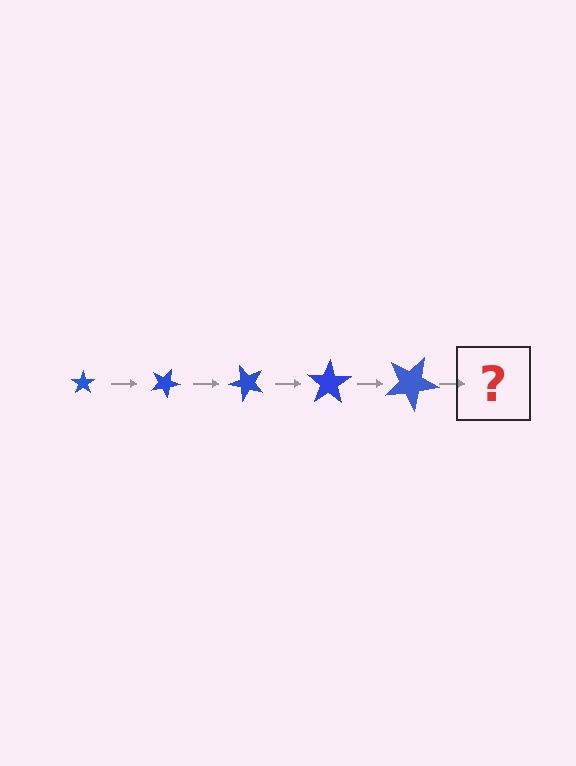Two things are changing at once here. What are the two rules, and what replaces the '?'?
The two rules are that the star grows larger each step and it rotates 25 degrees each step. The '?' should be a star, larger than the previous one and rotated 125 degrees from the start.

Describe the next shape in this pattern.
It should be a star, larger than the previous one and rotated 125 degrees from the start.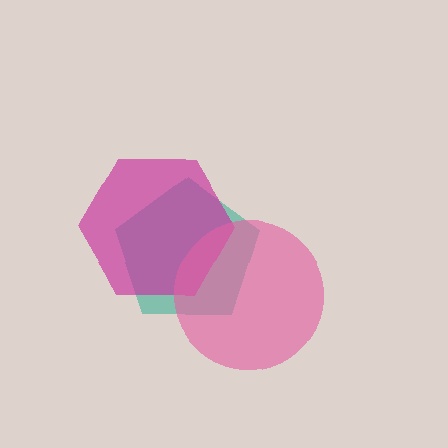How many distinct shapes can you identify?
There are 3 distinct shapes: a teal pentagon, a magenta hexagon, a pink circle.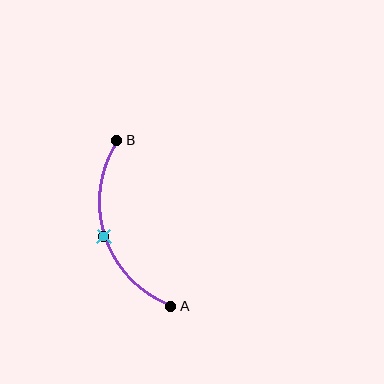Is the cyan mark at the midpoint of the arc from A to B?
Yes. The cyan mark lies on the arc at equal arc-length from both A and B — it is the arc midpoint.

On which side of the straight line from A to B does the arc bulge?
The arc bulges to the left of the straight line connecting A and B.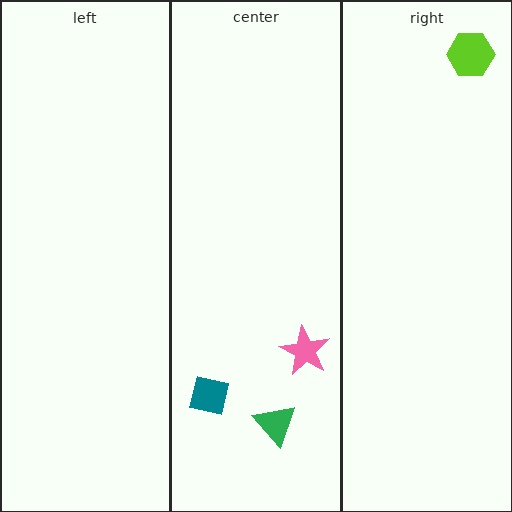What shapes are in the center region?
The pink star, the green triangle, the teal square.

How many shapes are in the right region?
1.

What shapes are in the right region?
The lime hexagon.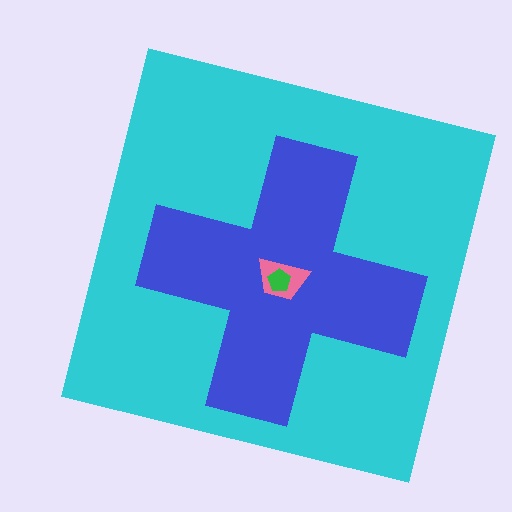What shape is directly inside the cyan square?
The blue cross.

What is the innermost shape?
The green pentagon.